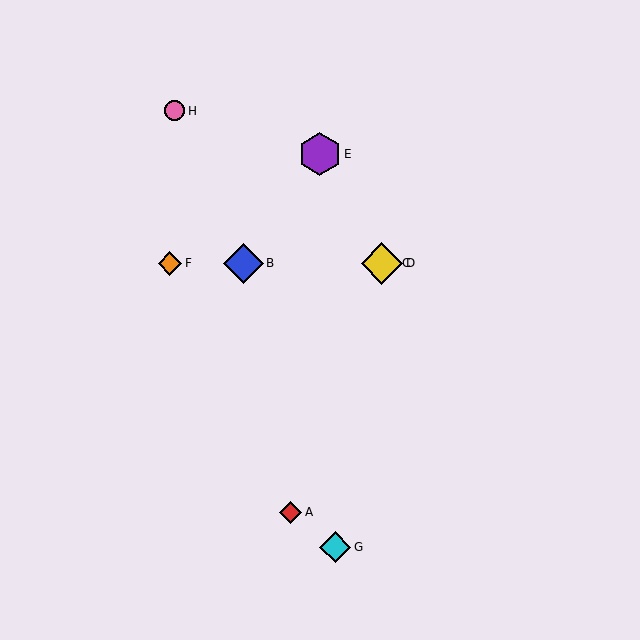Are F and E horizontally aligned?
No, F is at y≈263 and E is at y≈154.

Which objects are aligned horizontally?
Objects B, C, D, F are aligned horizontally.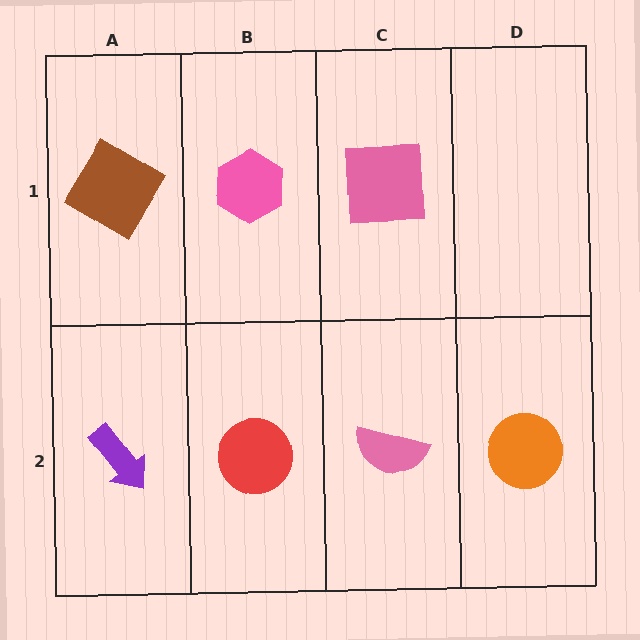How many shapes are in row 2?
4 shapes.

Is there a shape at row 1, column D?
No, that cell is empty.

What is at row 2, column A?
A purple arrow.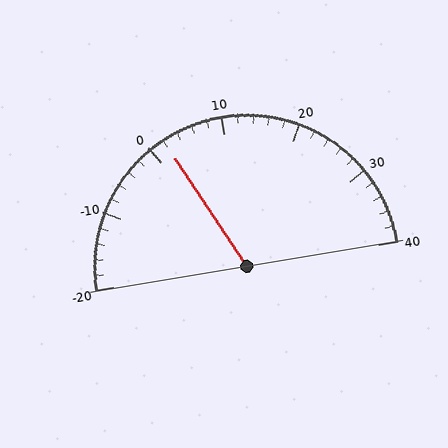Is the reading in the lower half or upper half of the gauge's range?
The reading is in the lower half of the range (-20 to 40).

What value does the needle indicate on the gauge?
The needle indicates approximately 2.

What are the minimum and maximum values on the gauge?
The gauge ranges from -20 to 40.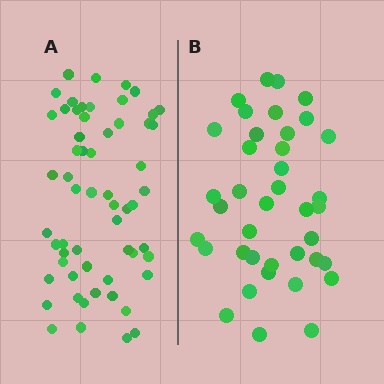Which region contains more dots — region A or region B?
Region A (the left region) has more dots.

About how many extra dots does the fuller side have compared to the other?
Region A has approximately 20 more dots than region B.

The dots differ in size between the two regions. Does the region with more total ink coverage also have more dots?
No. Region B has more total ink coverage because its dots are larger, but region A actually contains more individual dots. Total area can be misleading — the number of items is what matters here.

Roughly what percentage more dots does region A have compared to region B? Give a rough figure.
About 50% more.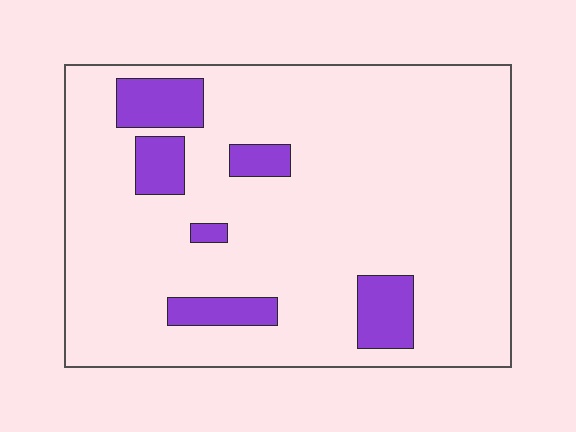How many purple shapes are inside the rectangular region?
6.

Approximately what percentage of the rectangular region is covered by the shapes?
Approximately 15%.